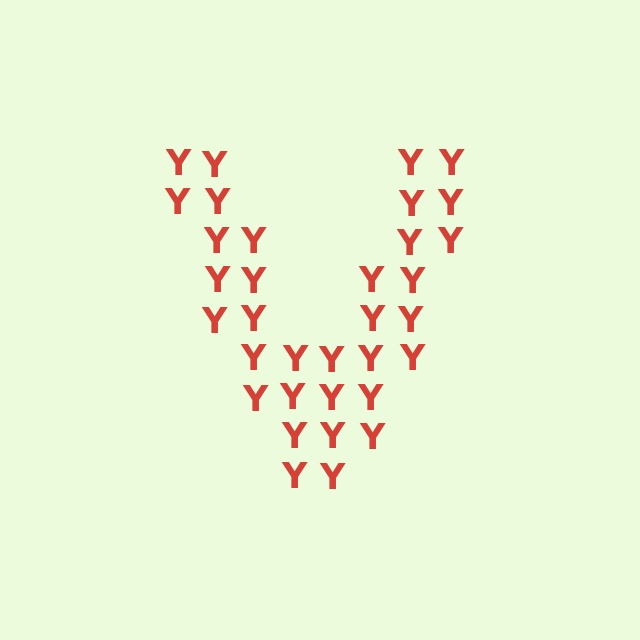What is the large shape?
The large shape is the letter V.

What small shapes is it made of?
It is made of small letter Y's.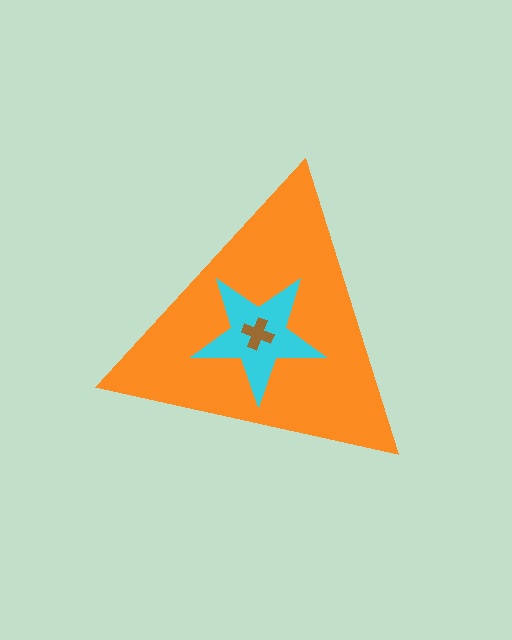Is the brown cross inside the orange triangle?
Yes.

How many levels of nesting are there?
3.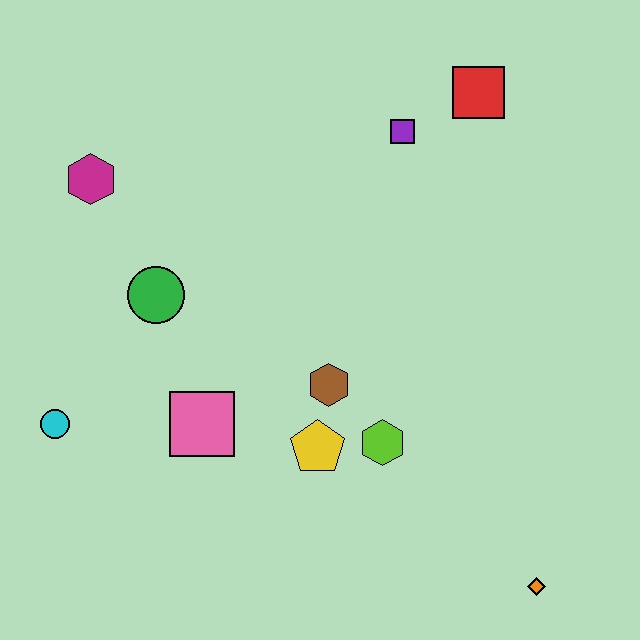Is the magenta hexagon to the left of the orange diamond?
Yes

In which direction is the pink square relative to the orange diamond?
The pink square is to the left of the orange diamond.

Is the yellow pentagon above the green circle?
No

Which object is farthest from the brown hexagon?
The red square is farthest from the brown hexagon.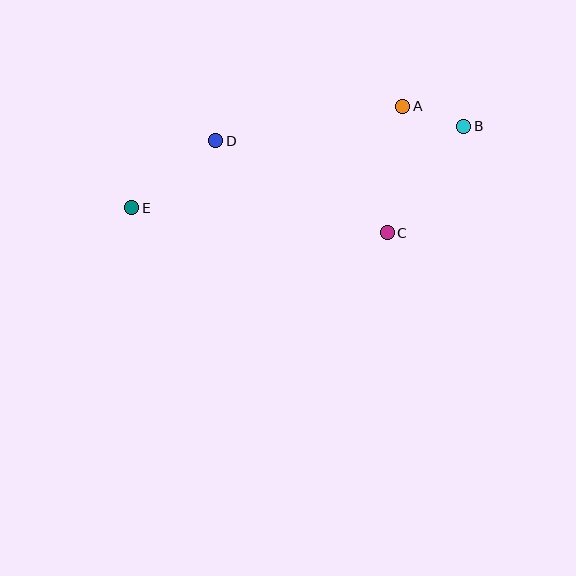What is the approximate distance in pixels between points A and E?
The distance between A and E is approximately 289 pixels.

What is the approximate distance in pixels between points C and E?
The distance between C and E is approximately 256 pixels.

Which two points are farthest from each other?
Points B and E are farthest from each other.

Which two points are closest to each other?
Points A and B are closest to each other.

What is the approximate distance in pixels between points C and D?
The distance between C and D is approximately 194 pixels.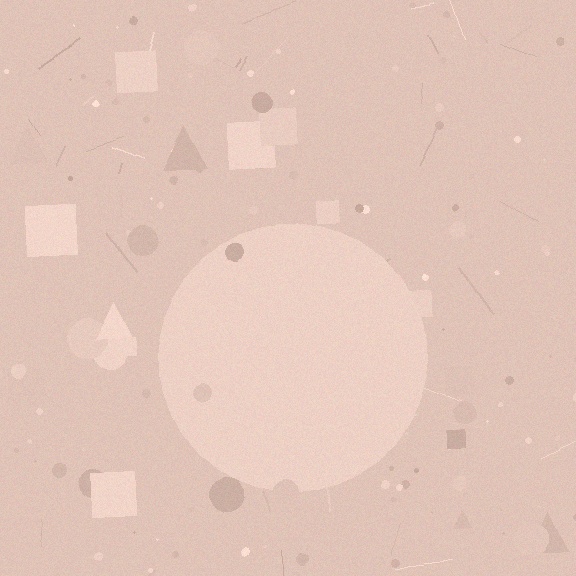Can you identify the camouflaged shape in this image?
The camouflaged shape is a circle.